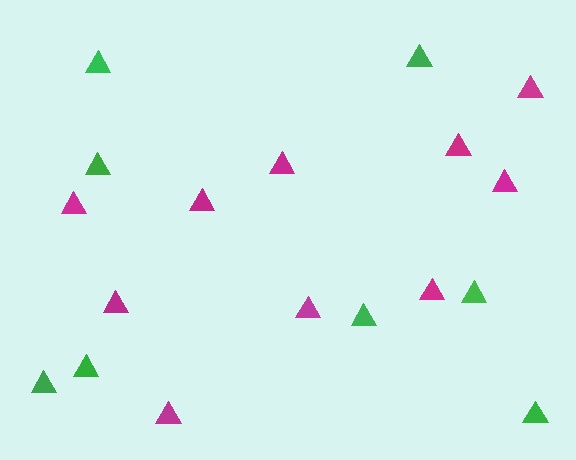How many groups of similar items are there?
There are 2 groups: one group of magenta triangles (10) and one group of green triangles (8).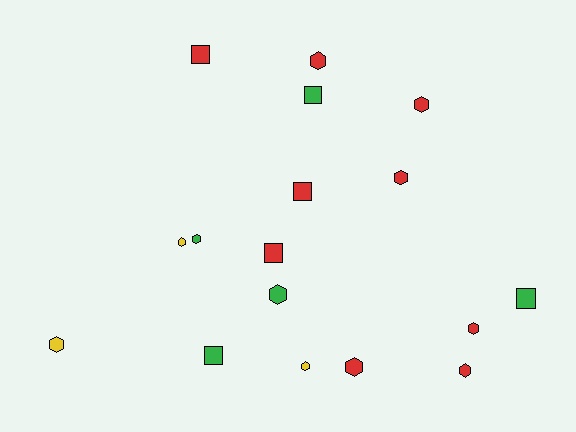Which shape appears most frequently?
Hexagon, with 11 objects.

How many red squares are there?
There are 3 red squares.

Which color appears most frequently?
Red, with 9 objects.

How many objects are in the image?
There are 17 objects.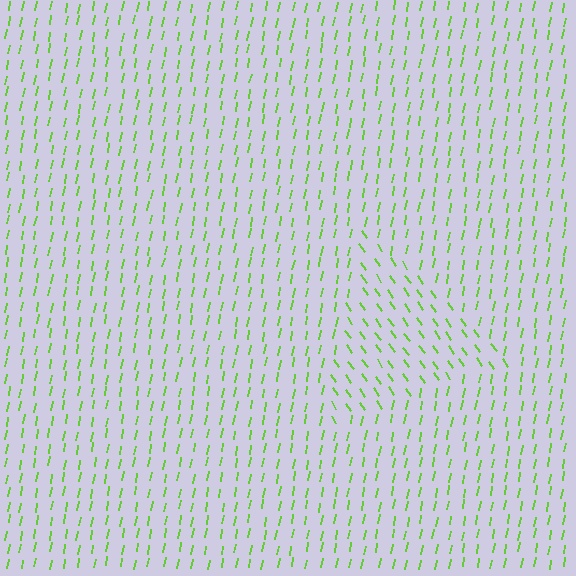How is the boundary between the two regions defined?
The boundary is defined purely by a change in line orientation (approximately 45 degrees difference). All lines are the same color and thickness.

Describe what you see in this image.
The image is filled with small lime line segments. A triangle region in the image has lines oriented differently from the surrounding lines, creating a visible texture boundary.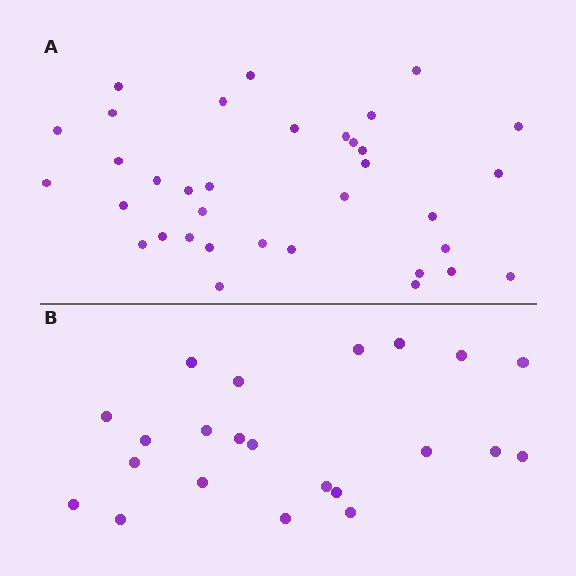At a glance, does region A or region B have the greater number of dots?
Region A (the top region) has more dots.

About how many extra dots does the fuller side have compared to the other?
Region A has approximately 15 more dots than region B.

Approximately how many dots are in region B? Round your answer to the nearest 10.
About 20 dots. (The exact count is 22, which rounds to 20.)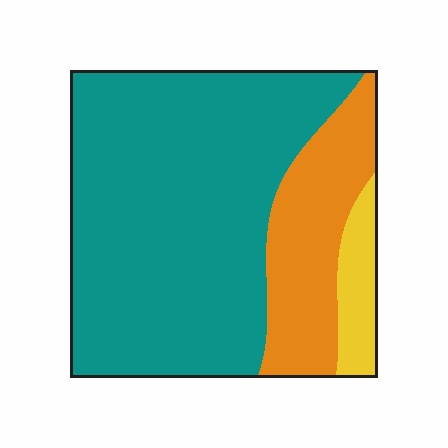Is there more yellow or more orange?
Orange.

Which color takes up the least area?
Yellow, at roughly 10%.